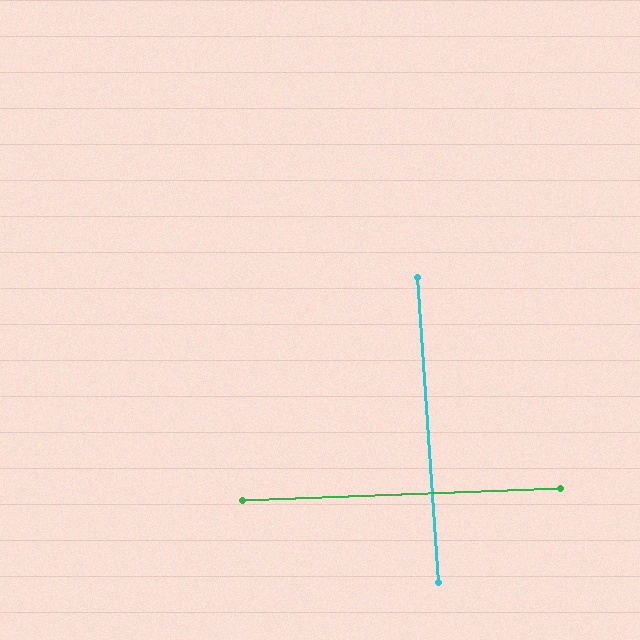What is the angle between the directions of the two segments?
Approximately 88 degrees.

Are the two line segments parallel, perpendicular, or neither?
Perpendicular — they meet at approximately 88°.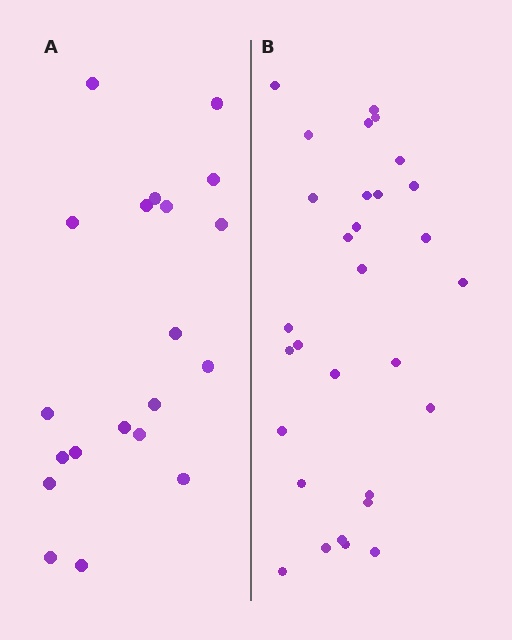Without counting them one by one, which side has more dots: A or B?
Region B (the right region) has more dots.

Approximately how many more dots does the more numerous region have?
Region B has roughly 10 or so more dots than region A.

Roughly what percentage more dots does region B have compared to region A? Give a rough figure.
About 50% more.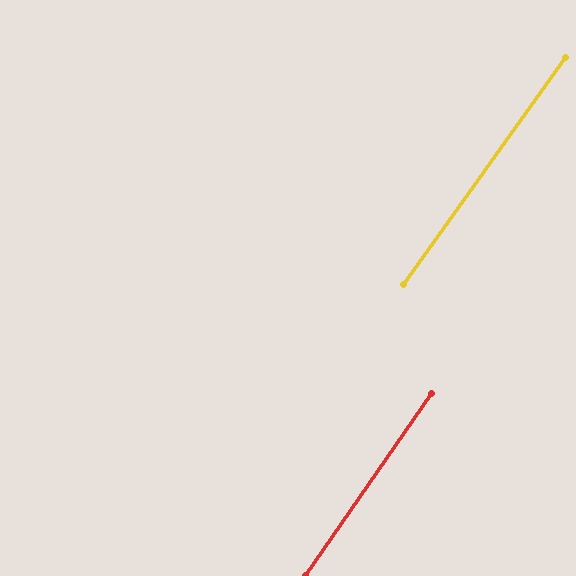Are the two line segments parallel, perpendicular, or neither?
Parallel — their directions differ by only 0.6°.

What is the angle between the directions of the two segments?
Approximately 1 degree.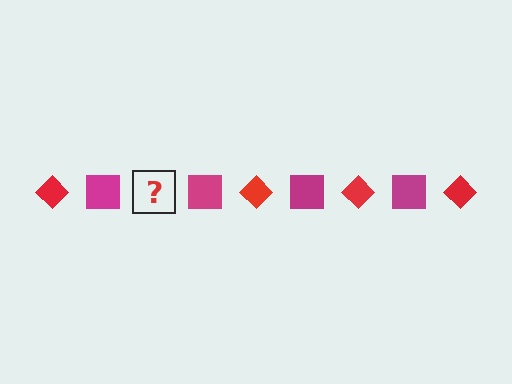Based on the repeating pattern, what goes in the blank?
The blank should be a red diamond.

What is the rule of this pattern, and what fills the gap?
The rule is that the pattern alternates between red diamond and magenta square. The gap should be filled with a red diamond.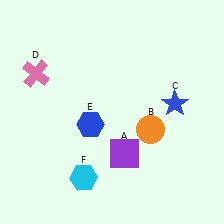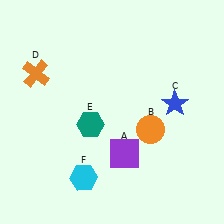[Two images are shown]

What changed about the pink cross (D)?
In Image 1, D is pink. In Image 2, it changed to orange.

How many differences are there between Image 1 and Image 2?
There are 2 differences between the two images.